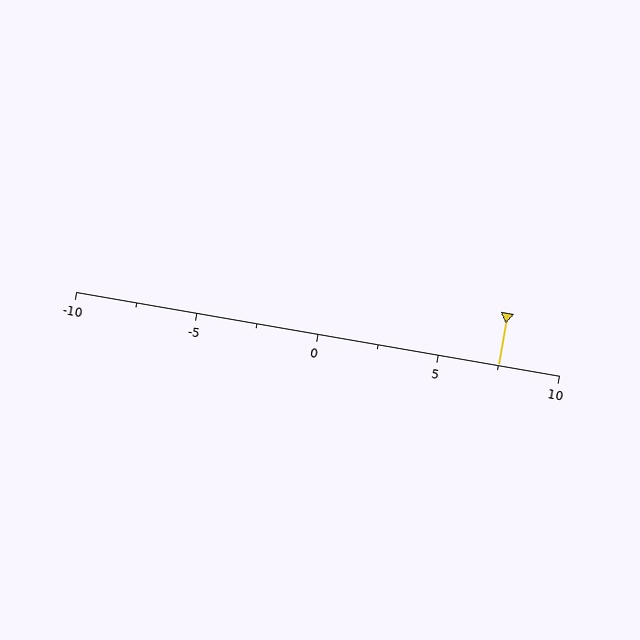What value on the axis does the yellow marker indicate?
The marker indicates approximately 7.5.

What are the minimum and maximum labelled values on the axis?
The axis runs from -10 to 10.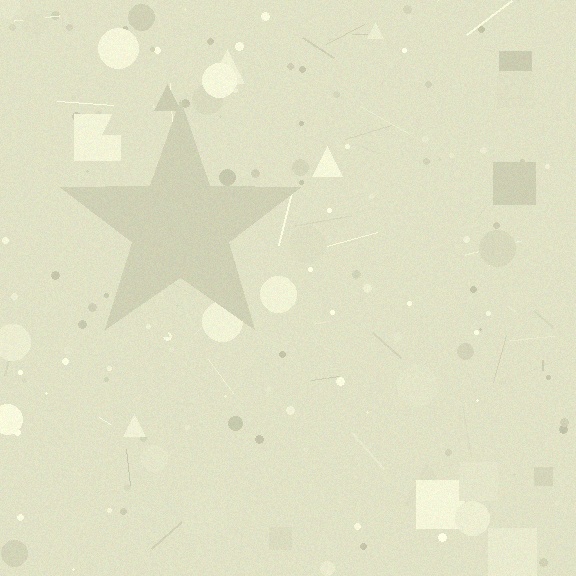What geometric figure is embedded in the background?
A star is embedded in the background.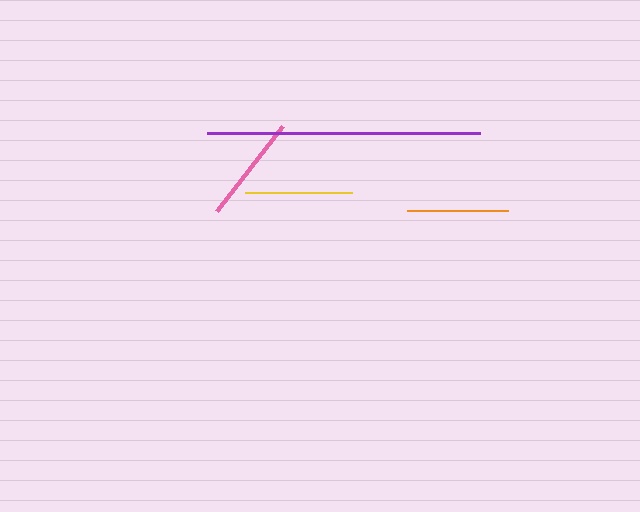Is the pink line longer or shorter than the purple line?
The purple line is longer than the pink line.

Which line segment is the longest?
The purple line is the longest at approximately 272 pixels.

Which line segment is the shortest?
The orange line is the shortest at approximately 101 pixels.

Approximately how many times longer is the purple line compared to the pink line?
The purple line is approximately 2.5 times the length of the pink line.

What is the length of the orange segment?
The orange segment is approximately 101 pixels long.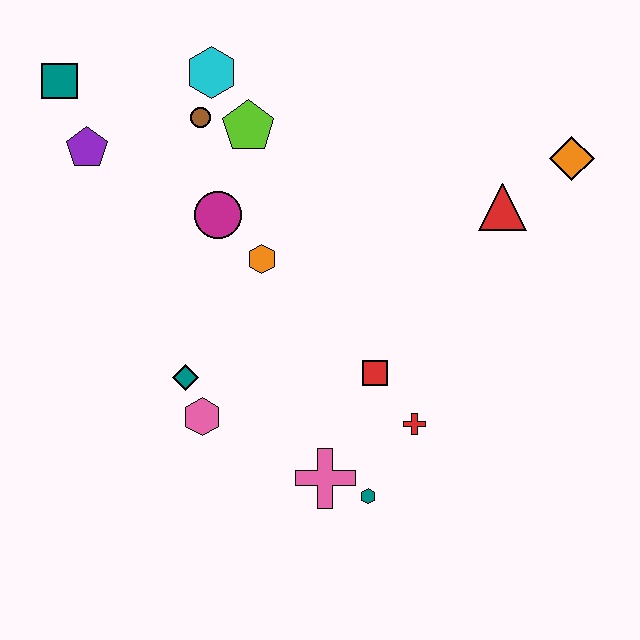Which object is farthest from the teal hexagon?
The teal square is farthest from the teal hexagon.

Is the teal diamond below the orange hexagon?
Yes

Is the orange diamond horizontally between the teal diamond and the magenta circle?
No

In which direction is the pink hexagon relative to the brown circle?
The pink hexagon is below the brown circle.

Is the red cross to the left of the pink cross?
No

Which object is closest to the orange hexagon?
The magenta circle is closest to the orange hexagon.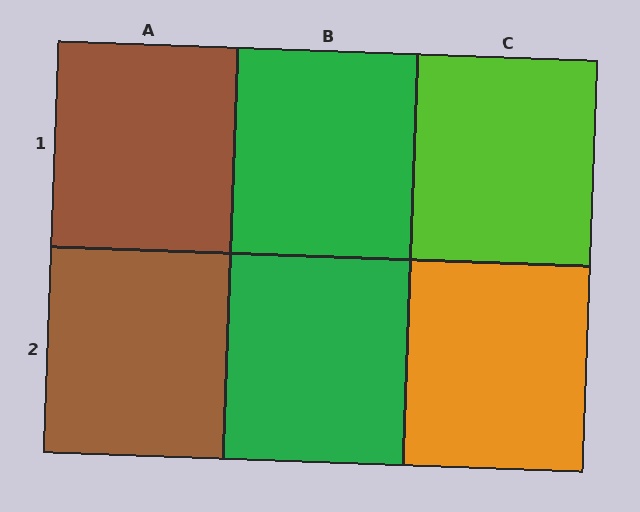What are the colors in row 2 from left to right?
Brown, green, orange.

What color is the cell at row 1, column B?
Green.